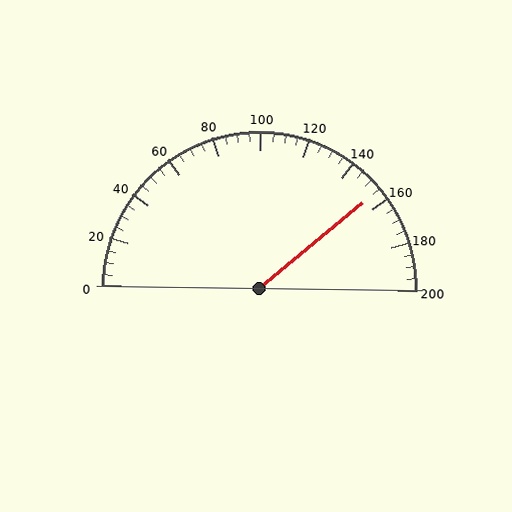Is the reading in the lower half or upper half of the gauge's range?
The reading is in the upper half of the range (0 to 200).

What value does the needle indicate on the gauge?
The needle indicates approximately 155.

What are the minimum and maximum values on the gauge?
The gauge ranges from 0 to 200.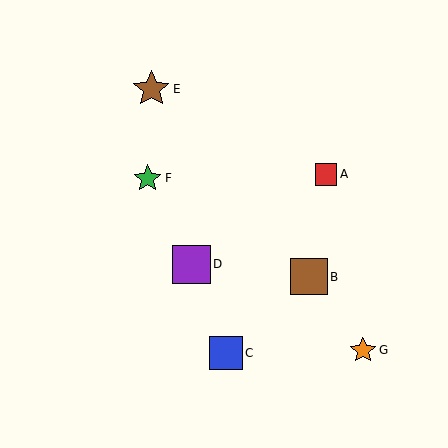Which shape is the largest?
The purple square (labeled D) is the largest.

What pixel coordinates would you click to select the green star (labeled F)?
Click at (148, 178) to select the green star F.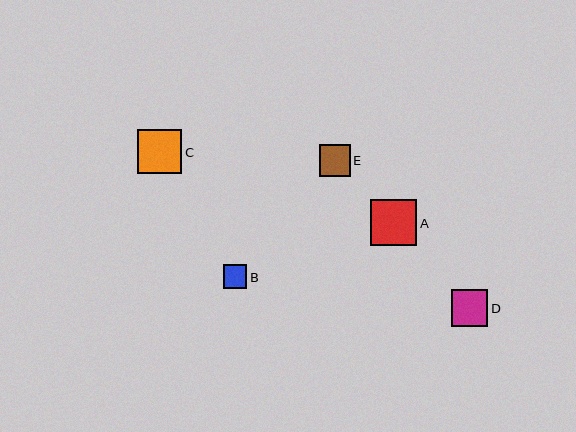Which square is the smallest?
Square B is the smallest with a size of approximately 23 pixels.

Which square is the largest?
Square A is the largest with a size of approximately 46 pixels.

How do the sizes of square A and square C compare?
Square A and square C are approximately the same size.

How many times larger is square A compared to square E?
Square A is approximately 1.5 times the size of square E.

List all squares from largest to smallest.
From largest to smallest: A, C, D, E, B.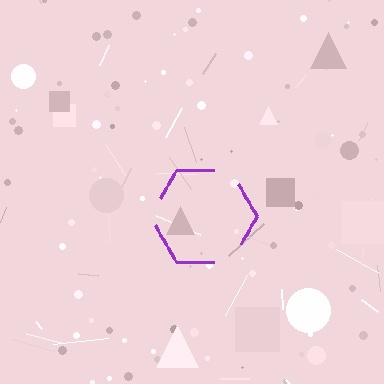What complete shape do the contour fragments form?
The contour fragments form a hexagon.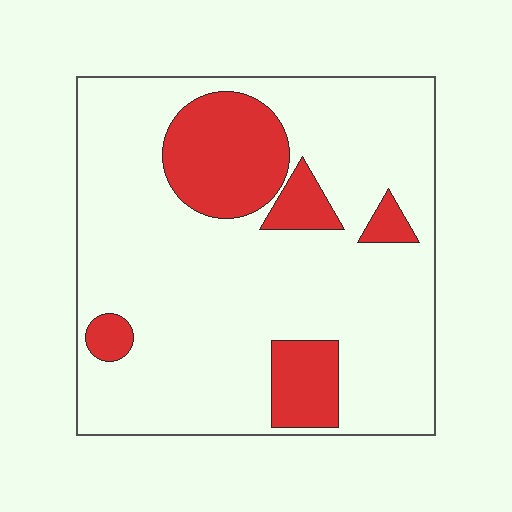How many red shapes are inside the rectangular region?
5.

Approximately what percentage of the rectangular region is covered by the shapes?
Approximately 20%.